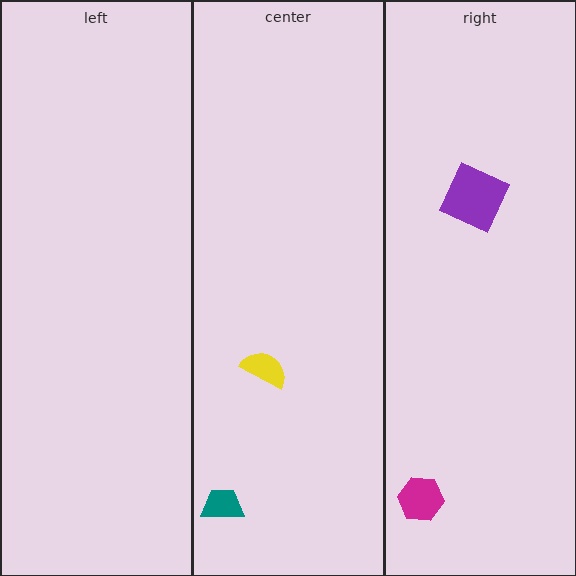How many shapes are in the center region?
2.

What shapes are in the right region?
The magenta hexagon, the purple square.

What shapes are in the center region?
The teal trapezoid, the yellow semicircle.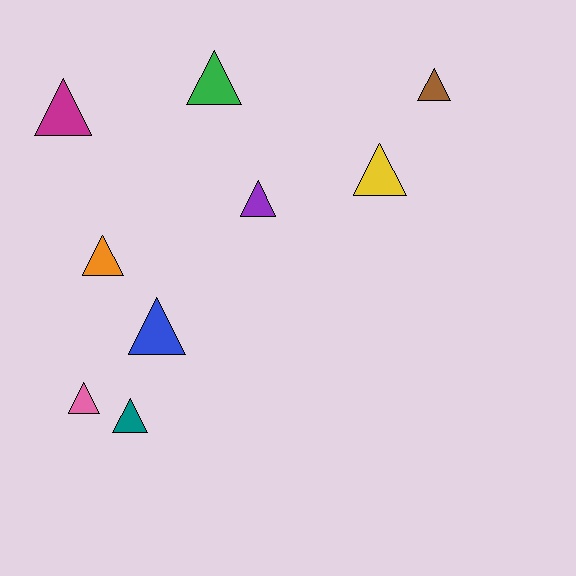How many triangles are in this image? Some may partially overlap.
There are 9 triangles.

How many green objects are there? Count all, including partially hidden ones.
There is 1 green object.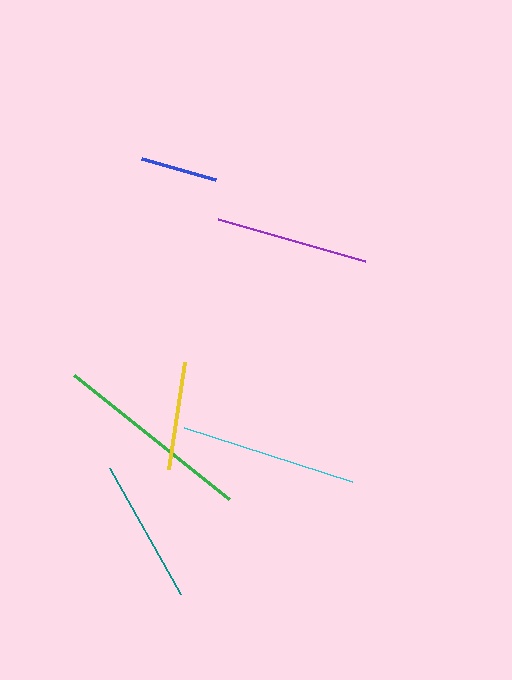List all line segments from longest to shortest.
From longest to shortest: green, cyan, purple, teal, yellow, blue.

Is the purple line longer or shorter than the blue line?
The purple line is longer than the blue line.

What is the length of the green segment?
The green segment is approximately 198 pixels long.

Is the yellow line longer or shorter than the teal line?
The teal line is longer than the yellow line.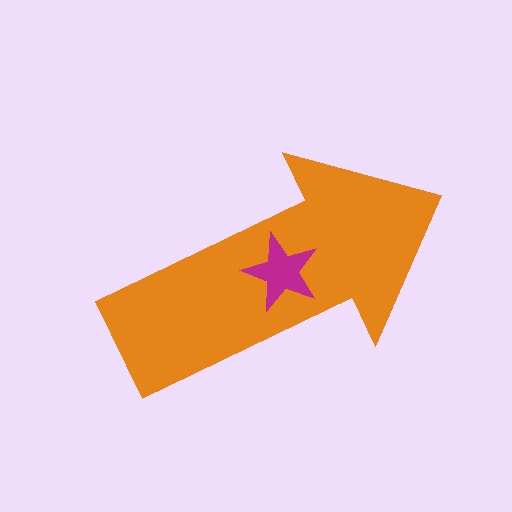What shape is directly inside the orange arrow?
The magenta star.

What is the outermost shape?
The orange arrow.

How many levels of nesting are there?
2.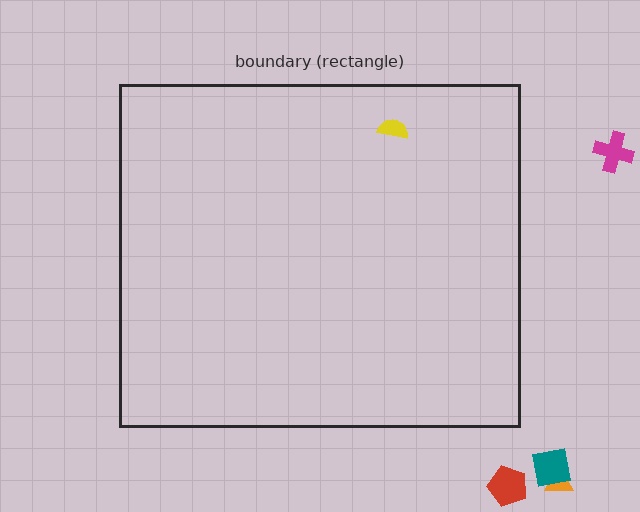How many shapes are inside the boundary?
1 inside, 4 outside.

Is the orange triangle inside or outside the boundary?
Outside.